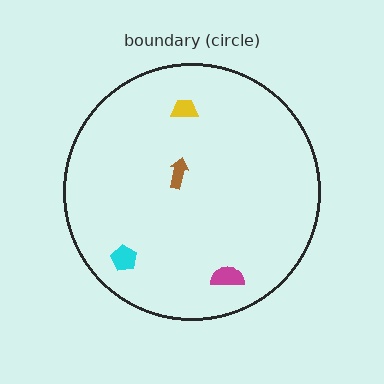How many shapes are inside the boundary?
4 inside, 0 outside.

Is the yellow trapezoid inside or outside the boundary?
Inside.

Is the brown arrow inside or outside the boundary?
Inside.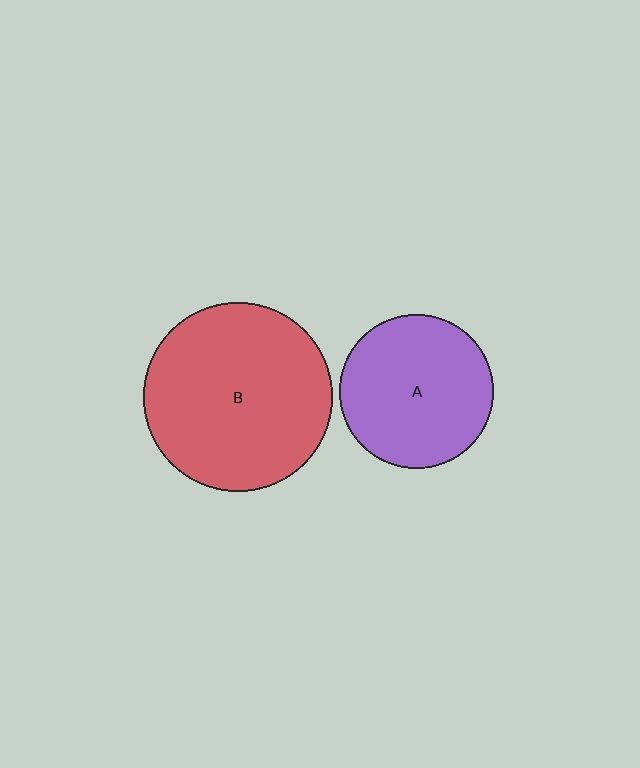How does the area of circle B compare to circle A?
Approximately 1.5 times.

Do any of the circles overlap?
No, none of the circles overlap.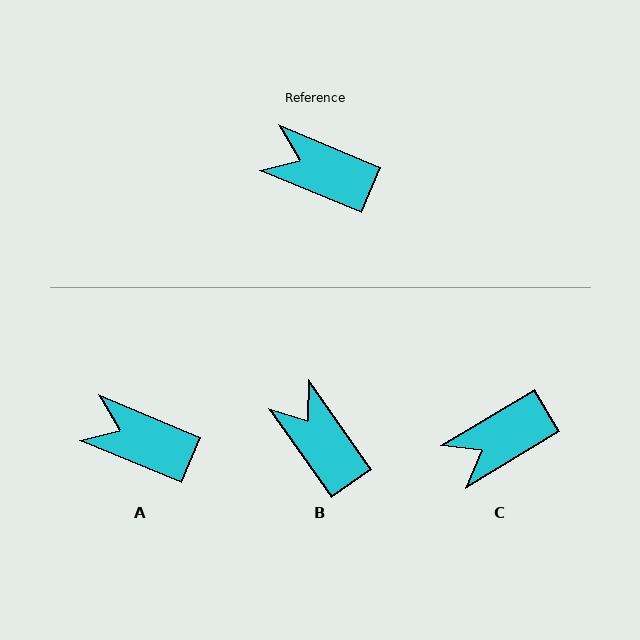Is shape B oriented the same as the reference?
No, it is off by about 32 degrees.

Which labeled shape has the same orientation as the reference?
A.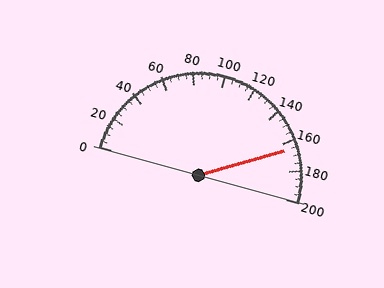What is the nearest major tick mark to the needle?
The nearest major tick mark is 160.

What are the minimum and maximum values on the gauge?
The gauge ranges from 0 to 200.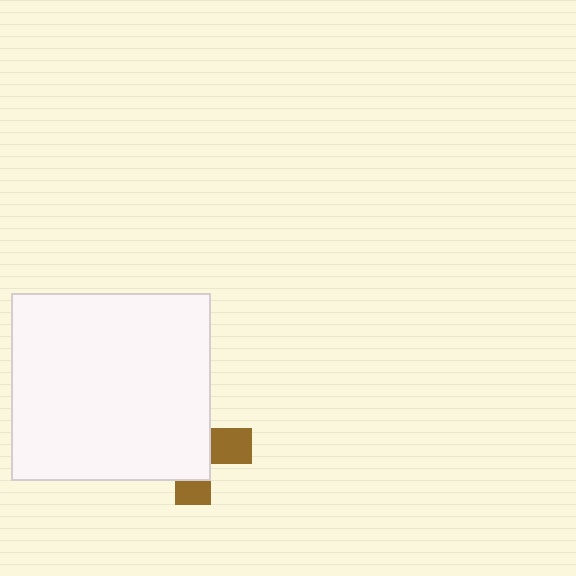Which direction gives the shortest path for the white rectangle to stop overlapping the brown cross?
Moving left gives the shortest separation.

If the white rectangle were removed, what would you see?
You would see the complete brown cross.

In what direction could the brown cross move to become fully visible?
The brown cross could move right. That would shift it out from behind the white rectangle entirely.